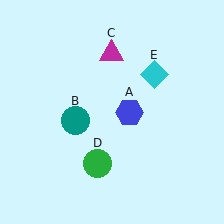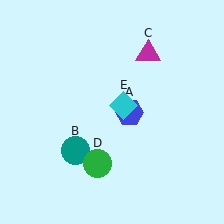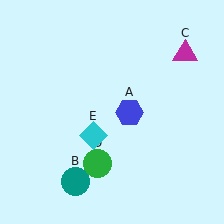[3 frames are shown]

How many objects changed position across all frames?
3 objects changed position: teal circle (object B), magenta triangle (object C), cyan diamond (object E).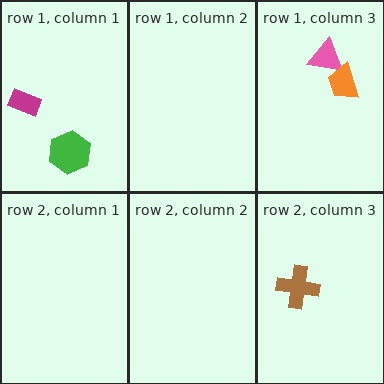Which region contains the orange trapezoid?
The row 1, column 3 region.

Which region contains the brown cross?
The row 2, column 3 region.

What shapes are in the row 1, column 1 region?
The green hexagon, the magenta rectangle.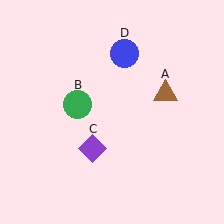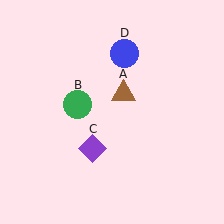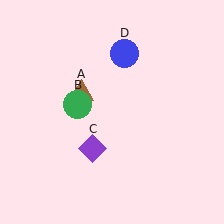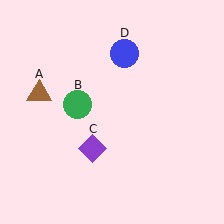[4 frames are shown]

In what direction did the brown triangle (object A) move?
The brown triangle (object A) moved left.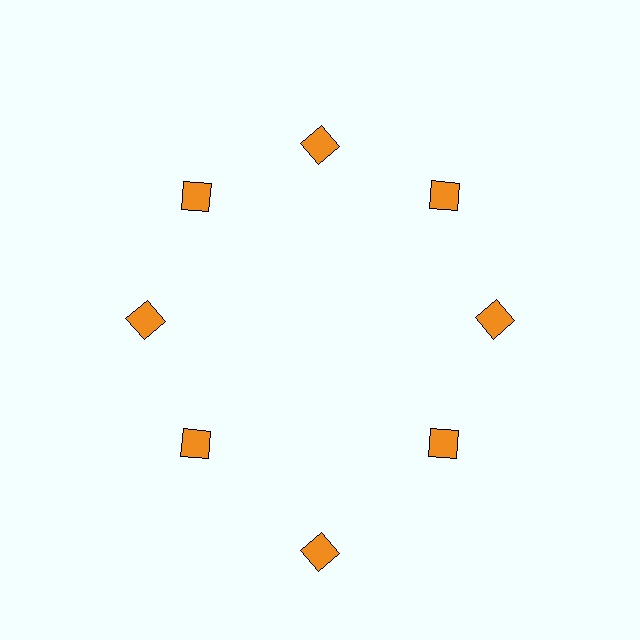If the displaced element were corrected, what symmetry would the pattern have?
It would have 8-fold rotational symmetry — the pattern would map onto itself every 45 degrees.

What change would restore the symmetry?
The symmetry would be restored by moving it inward, back onto the ring so that all 8 squares sit at equal angles and equal distance from the center.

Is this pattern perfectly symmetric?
No. The 8 orange squares are arranged in a ring, but one element near the 6 o'clock position is pushed outward from the center, breaking the 8-fold rotational symmetry.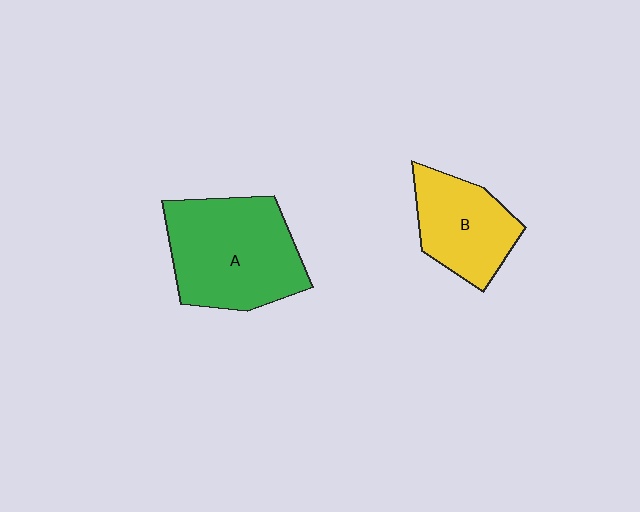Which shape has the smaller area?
Shape B (yellow).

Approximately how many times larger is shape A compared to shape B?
Approximately 1.5 times.